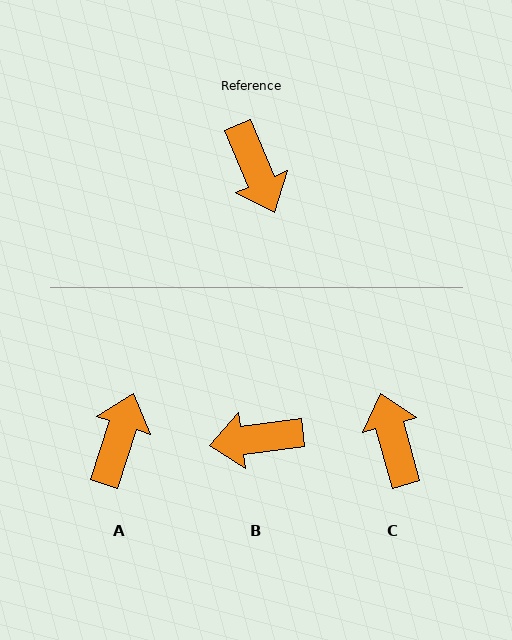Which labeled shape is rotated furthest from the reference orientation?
C, about 173 degrees away.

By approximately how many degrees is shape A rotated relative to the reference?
Approximately 139 degrees counter-clockwise.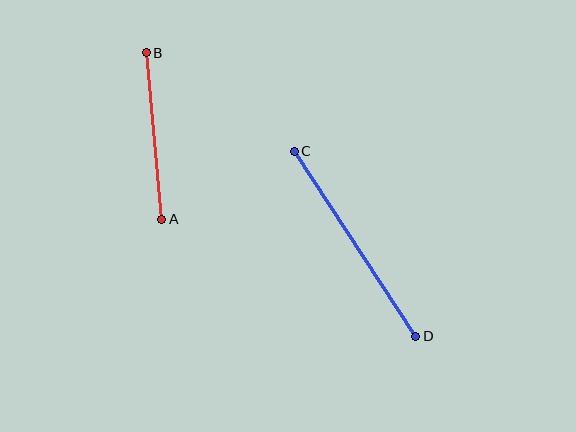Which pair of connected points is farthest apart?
Points C and D are farthest apart.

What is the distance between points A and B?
The distance is approximately 167 pixels.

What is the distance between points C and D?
The distance is approximately 221 pixels.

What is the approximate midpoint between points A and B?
The midpoint is at approximately (154, 136) pixels.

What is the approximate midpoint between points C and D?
The midpoint is at approximately (355, 244) pixels.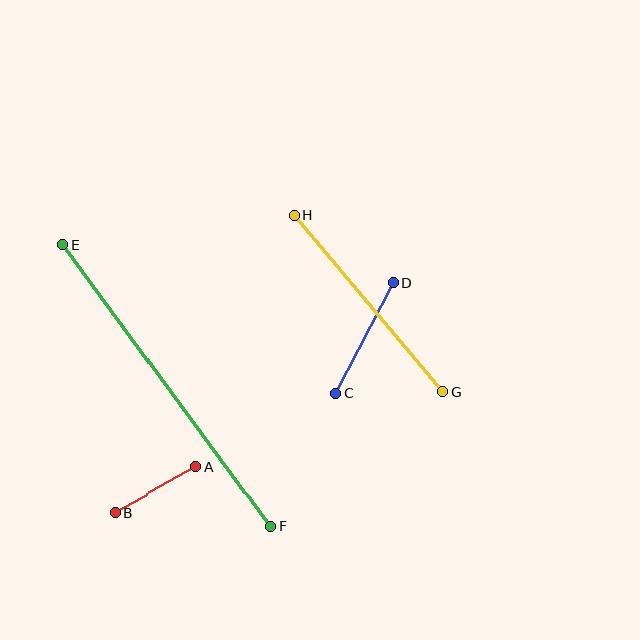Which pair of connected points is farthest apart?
Points E and F are farthest apart.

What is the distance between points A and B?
The distance is approximately 93 pixels.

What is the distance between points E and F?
The distance is approximately 350 pixels.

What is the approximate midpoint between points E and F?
The midpoint is at approximately (166, 385) pixels.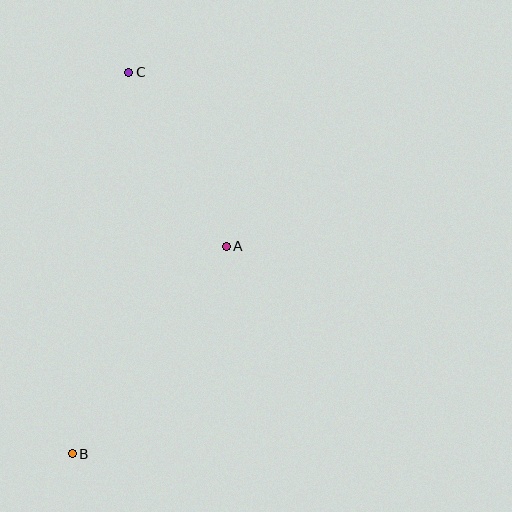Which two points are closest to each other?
Points A and C are closest to each other.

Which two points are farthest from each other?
Points B and C are farthest from each other.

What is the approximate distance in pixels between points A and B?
The distance between A and B is approximately 258 pixels.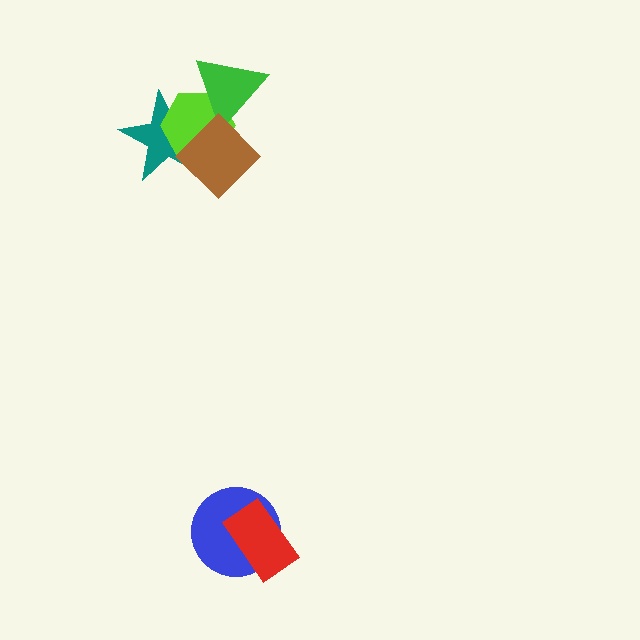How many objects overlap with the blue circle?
1 object overlaps with the blue circle.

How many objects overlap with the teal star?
3 objects overlap with the teal star.